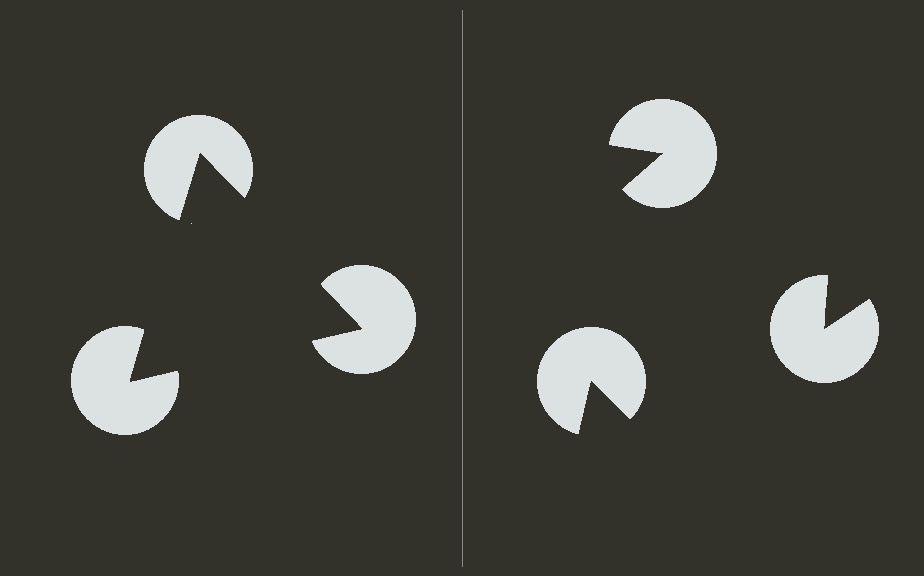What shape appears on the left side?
An illusory triangle.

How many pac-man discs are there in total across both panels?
6 — 3 on each side.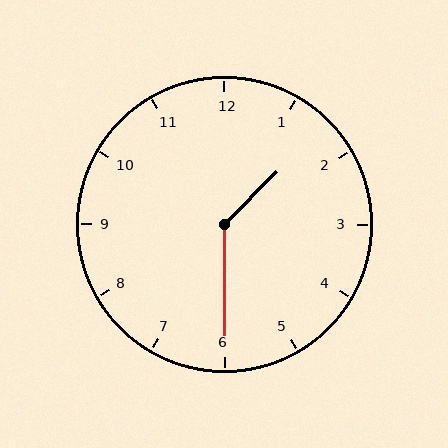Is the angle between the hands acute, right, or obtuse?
It is obtuse.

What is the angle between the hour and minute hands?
Approximately 135 degrees.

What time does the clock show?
1:30.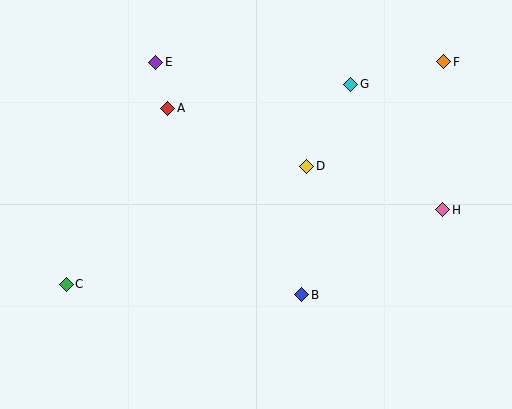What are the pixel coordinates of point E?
Point E is at (156, 62).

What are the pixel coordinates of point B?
Point B is at (302, 295).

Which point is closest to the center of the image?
Point D at (307, 166) is closest to the center.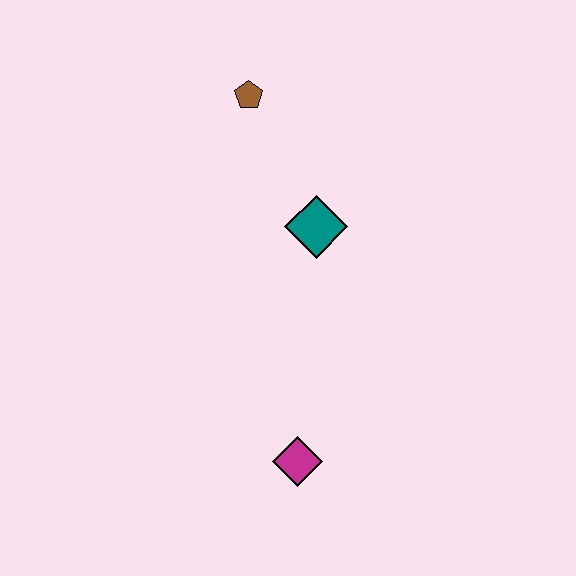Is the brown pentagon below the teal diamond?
No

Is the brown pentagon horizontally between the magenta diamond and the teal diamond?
No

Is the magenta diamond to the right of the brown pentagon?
Yes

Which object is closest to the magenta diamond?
The teal diamond is closest to the magenta diamond.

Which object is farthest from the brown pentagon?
The magenta diamond is farthest from the brown pentagon.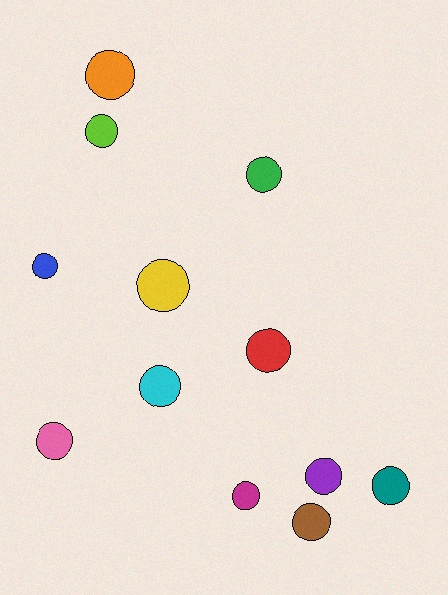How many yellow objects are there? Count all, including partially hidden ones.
There is 1 yellow object.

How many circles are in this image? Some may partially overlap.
There are 12 circles.